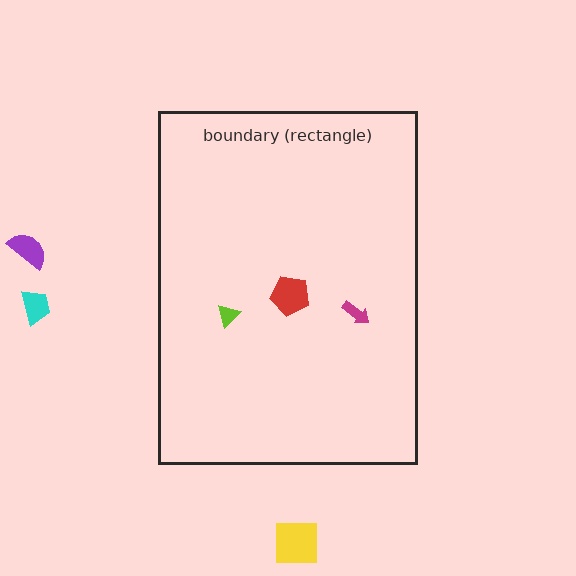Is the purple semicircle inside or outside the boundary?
Outside.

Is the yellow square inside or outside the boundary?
Outside.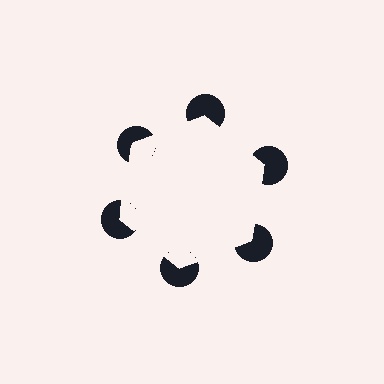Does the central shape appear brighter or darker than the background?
It typically appears slightly brighter than the background, even though no actual brightness change is drawn.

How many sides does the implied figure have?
6 sides.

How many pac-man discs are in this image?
There are 6 — one at each vertex of the illusory hexagon.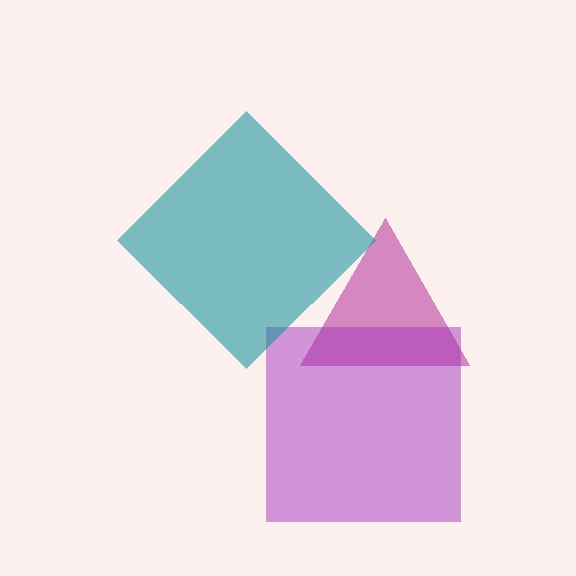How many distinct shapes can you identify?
There are 3 distinct shapes: a magenta triangle, a purple square, a teal diamond.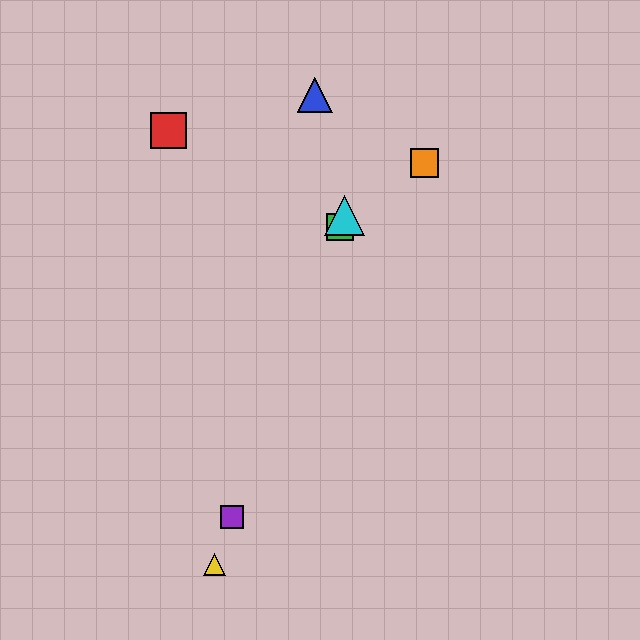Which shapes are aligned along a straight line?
The green square, the yellow triangle, the purple square, the cyan triangle are aligned along a straight line.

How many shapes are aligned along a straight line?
4 shapes (the green square, the yellow triangle, the purple square, the cyan triangle) are aligned along a straight line.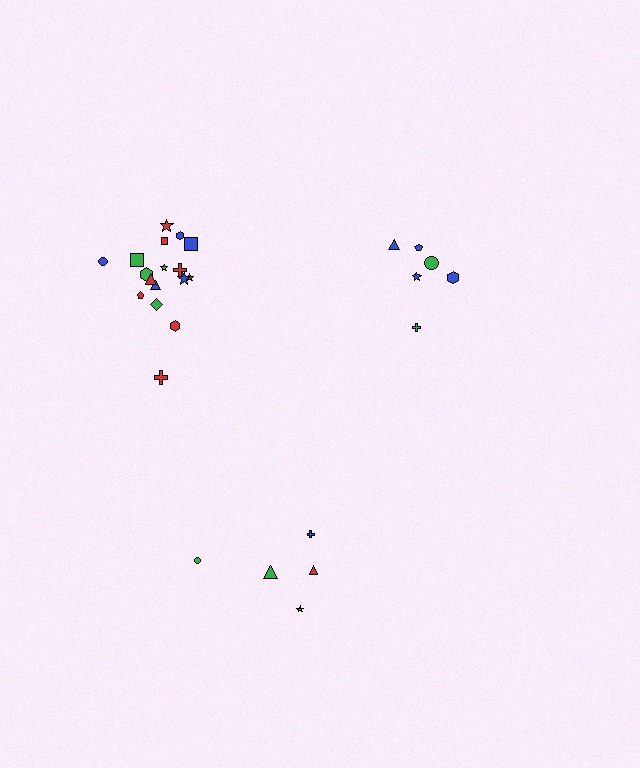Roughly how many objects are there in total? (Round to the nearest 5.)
Roughly 30 objects in total.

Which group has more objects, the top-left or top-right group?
The top-left group.